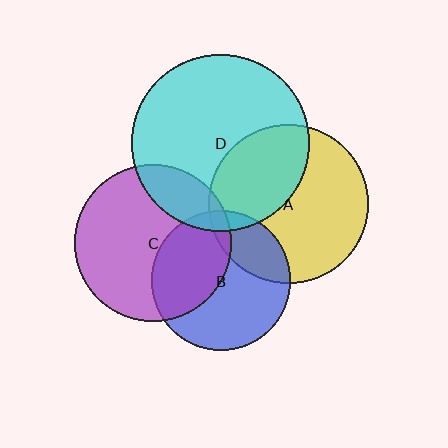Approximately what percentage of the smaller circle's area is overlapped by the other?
Approximately 40%.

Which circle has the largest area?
Circle D (cyan).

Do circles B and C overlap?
Yes.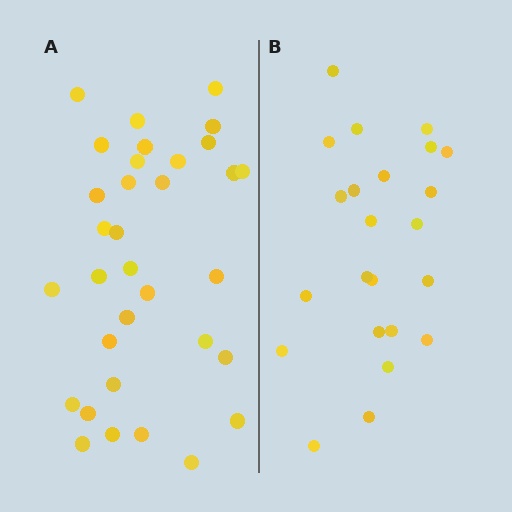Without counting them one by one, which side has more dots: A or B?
Region A (the left region) has more dots.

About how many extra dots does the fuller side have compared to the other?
Region A has roughly 10 or so more dots than region B.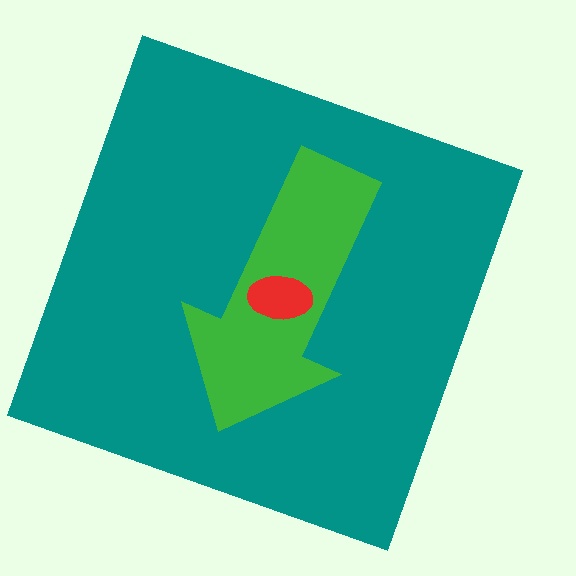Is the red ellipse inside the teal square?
Yes.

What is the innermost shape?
The red ellipse.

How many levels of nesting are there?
3.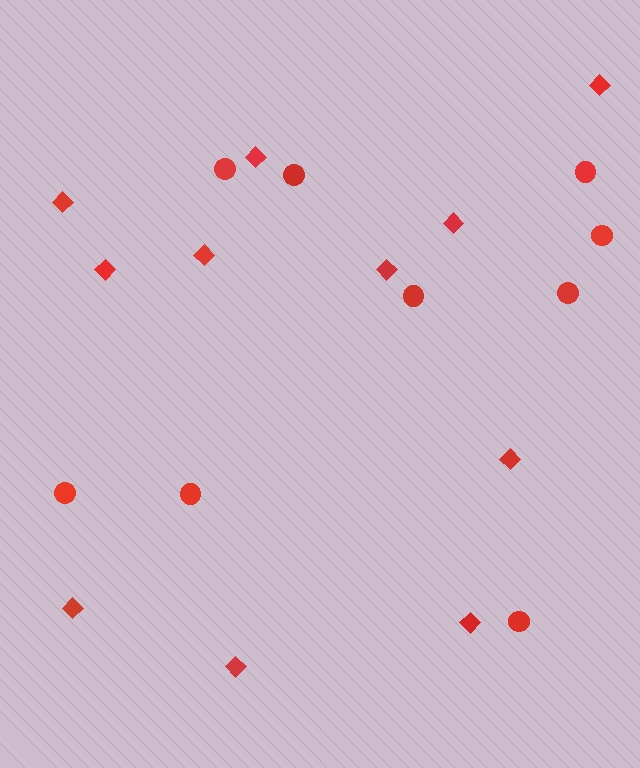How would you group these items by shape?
There are 2 groups: one group of circles (9) and one group of diamonds (11).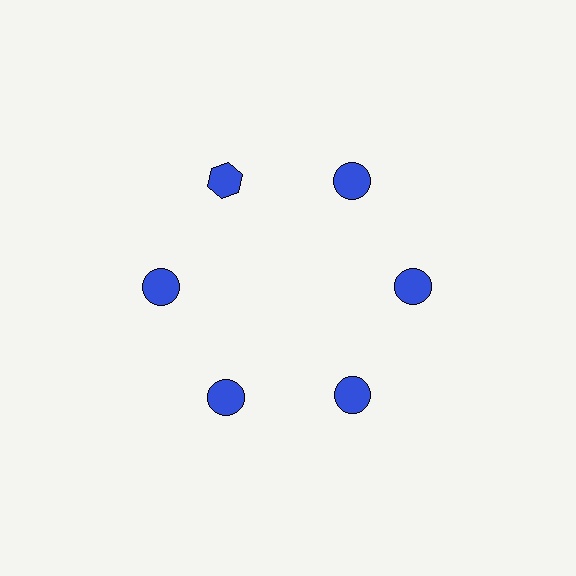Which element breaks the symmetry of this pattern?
The blue hexagon at roughly the 11 o'clock position breaks the symmetry. All other shapes are blue circles.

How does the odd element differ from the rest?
It has a different shape: hexagon instead of circle.